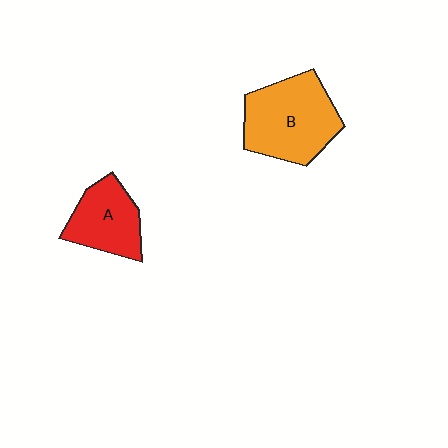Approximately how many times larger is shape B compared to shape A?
Approximately 1.5 times.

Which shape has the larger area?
Shape B (orange).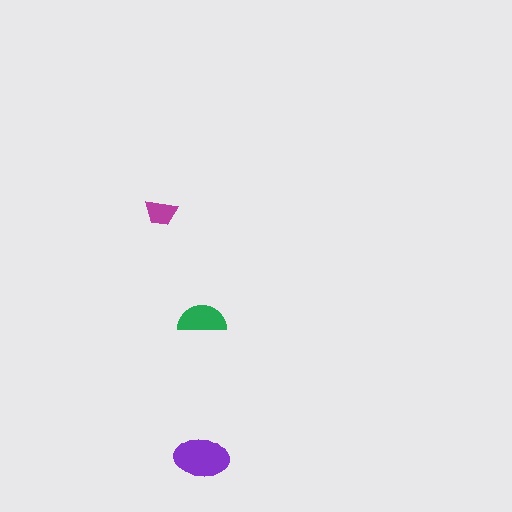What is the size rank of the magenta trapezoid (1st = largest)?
3rd.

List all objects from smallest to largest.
The magenta trapezoid, the green semicircle, the purple ellipse.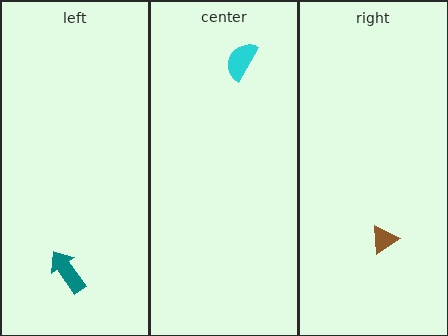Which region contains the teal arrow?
The left region.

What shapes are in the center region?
The cyan semicircle.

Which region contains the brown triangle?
The right region.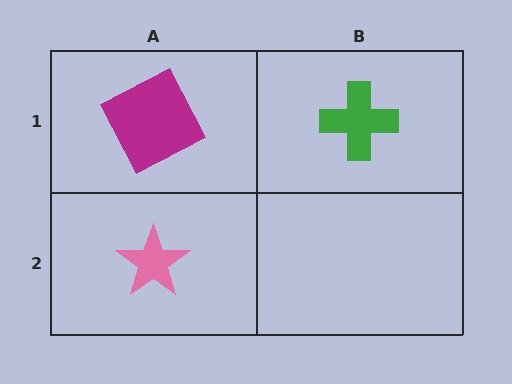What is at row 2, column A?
A pink star.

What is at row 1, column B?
A green cross.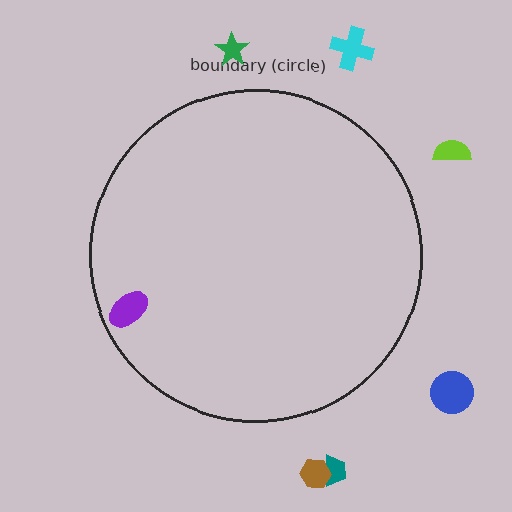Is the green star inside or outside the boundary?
Outside.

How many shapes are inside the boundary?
1 inside, 6 outside.